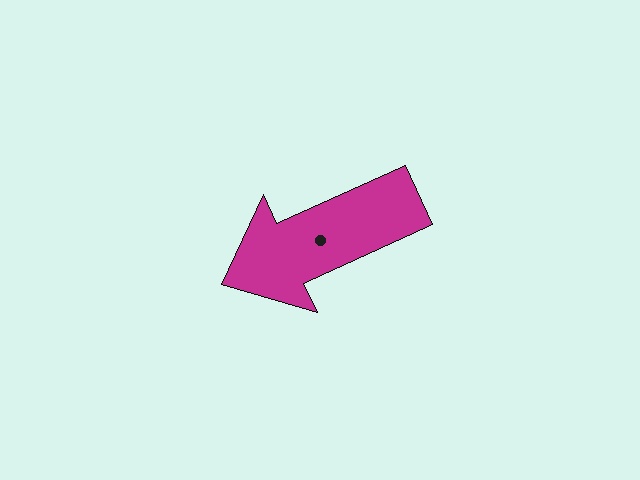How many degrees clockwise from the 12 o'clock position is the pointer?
Approximately 246 degrees.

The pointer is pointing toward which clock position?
Roughly 8 o'clock.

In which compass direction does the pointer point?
Southwest.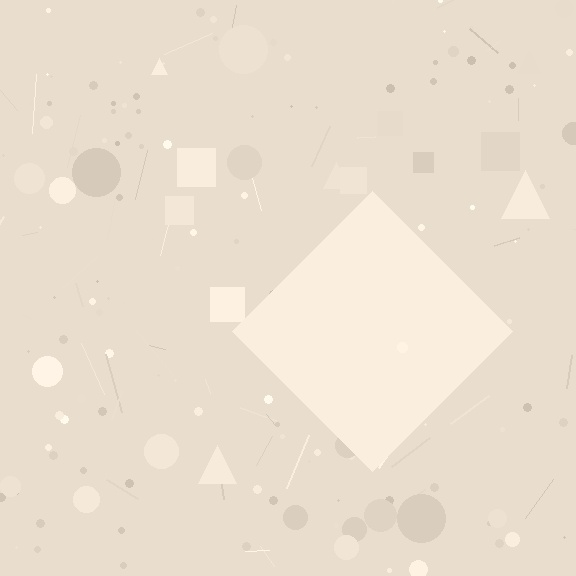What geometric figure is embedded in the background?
A diamond is embedded in the background.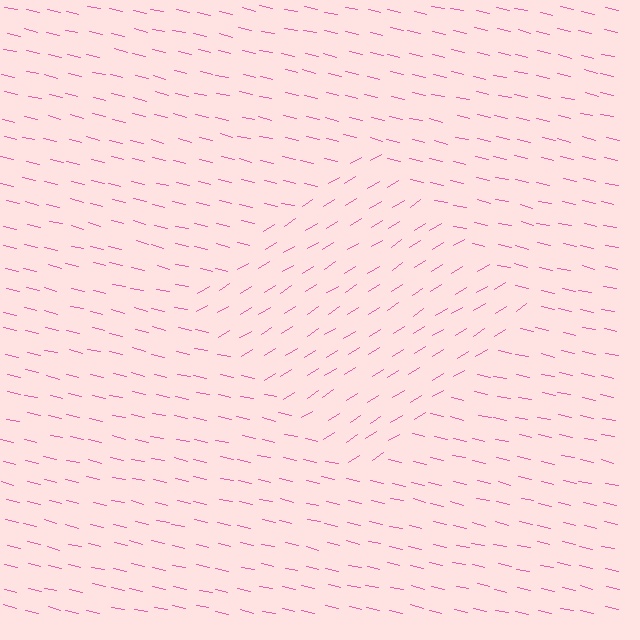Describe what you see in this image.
The image is filled with small pink line segments. A diamond region in the image has lines oriented differently from the surrounding lines, creating a visible texture boundary.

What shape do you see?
I see a diamond.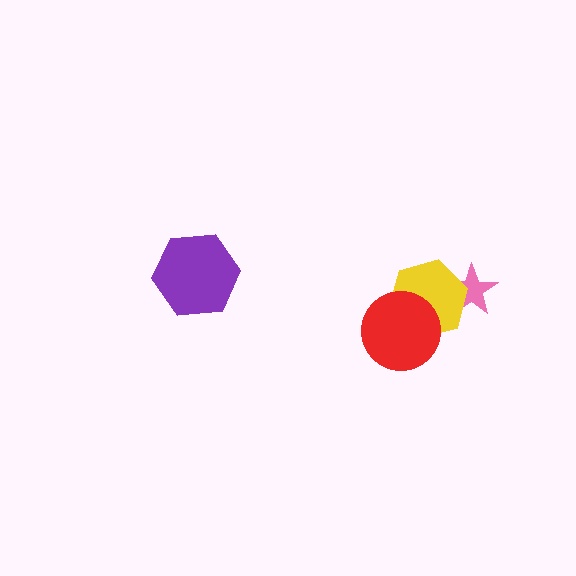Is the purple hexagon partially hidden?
No, no other shape covers it.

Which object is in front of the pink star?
The yellow hexagon is in front of the pink star.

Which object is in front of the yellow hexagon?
The red circle is in front of the yellow hexagon.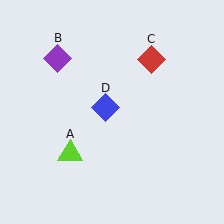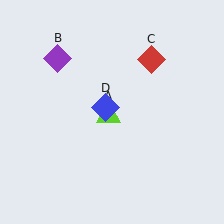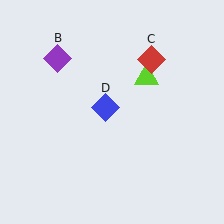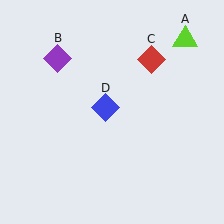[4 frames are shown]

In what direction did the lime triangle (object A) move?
The lime triangle (object A) moved up and to the right.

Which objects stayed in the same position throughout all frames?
Purple diamond (object B) and red diamond (object C) and blue diamond (object D) remained stationary.